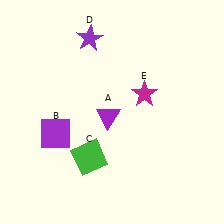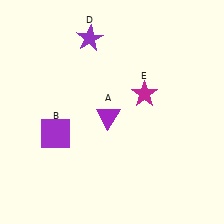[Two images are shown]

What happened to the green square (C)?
The green square (C) was removed in Image 2. It was in the bottom-left area of Image 1.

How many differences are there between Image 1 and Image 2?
There is 1 difference between the two images.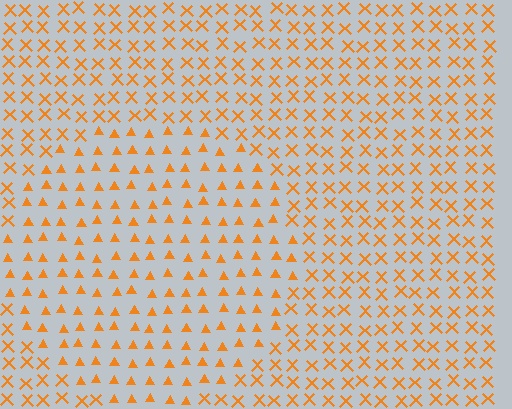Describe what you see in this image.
The image is filled with small orange elements arranged in a uniform grid. A circle-shaped region contains triangles, while the surrounding area contains X marks. The boundary is defined purely by the change in element shape.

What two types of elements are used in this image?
The image uses triangles inside the circle region and X marks outside it.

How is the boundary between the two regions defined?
The boundary is defined by a change in element shape: triangles inside vs. X marks outside. All elements share the same color and spacing.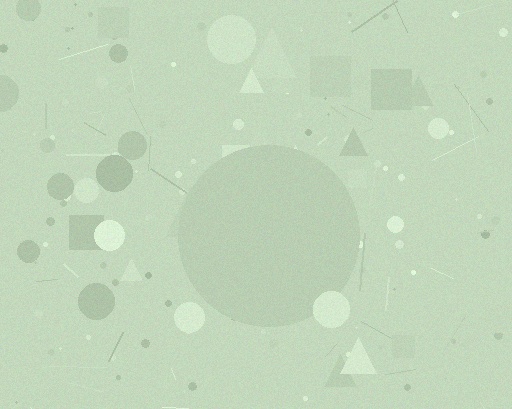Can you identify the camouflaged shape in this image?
The camouflaged shape is a circle.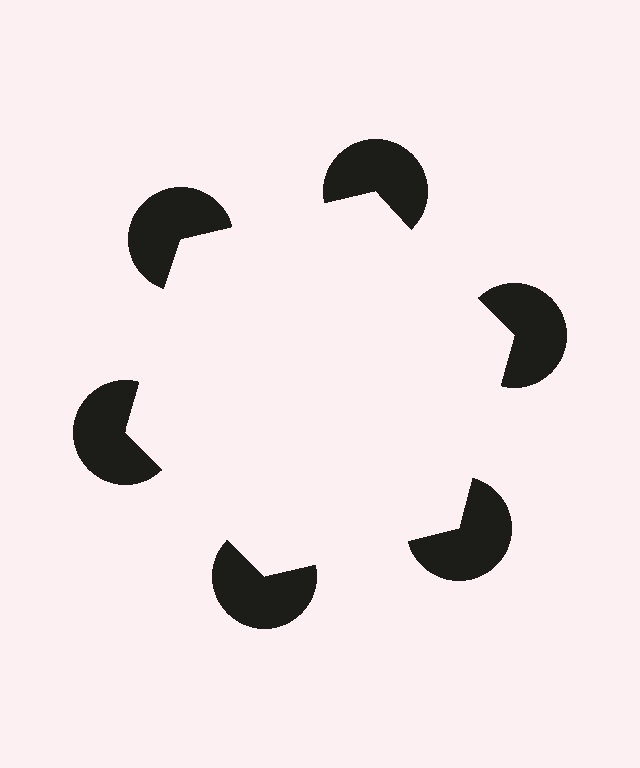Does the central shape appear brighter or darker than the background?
It typically appears slightly brighter than the background, even though no actual brightness change is drawn.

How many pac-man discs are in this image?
There are 6 — one at each vertex of the illusory hexagon.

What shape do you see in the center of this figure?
An illusory hexagon — its edges are inferred from the aligned wedge cuts in the pac-man discs, not physically drawn.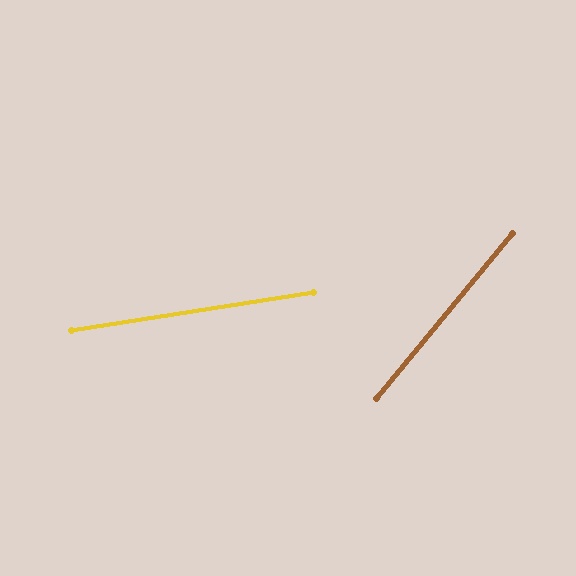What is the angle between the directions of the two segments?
Approximately 41 degrees.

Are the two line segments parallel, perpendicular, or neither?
Neither parallel nor perpendicular — they differ by about 41°.